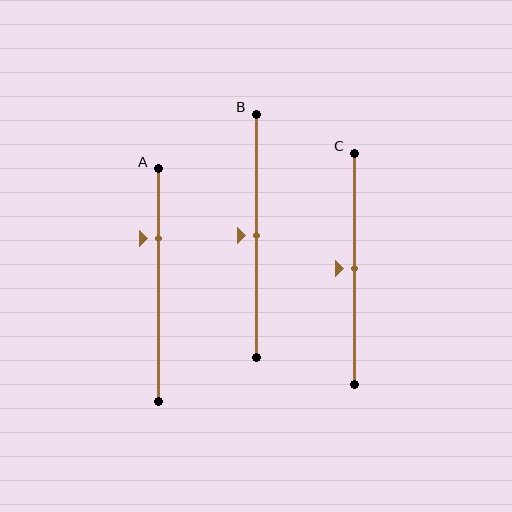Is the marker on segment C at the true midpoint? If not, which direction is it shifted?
Yes, the marker on segment C is at the true midpoint.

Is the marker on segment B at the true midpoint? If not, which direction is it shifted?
Yes, the marker on segment B is at the true midpoint.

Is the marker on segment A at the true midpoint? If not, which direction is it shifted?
No, the marker on segment A is shifted upward by about 20% of the segment length.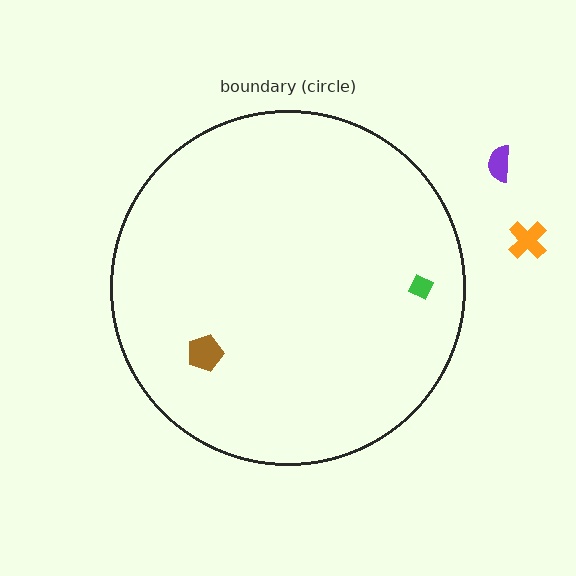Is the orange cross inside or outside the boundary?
Outside.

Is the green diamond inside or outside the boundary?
Inside.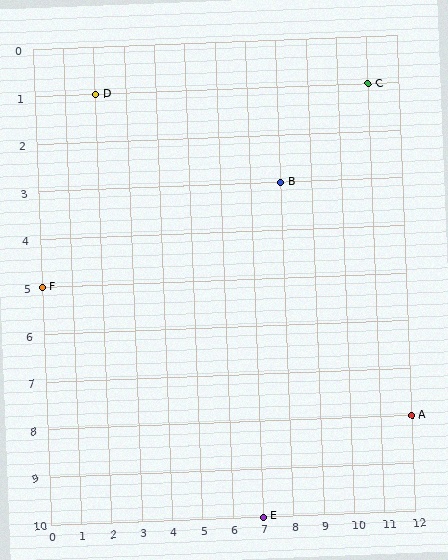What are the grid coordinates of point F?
Point F is at grid coordinates (0, 5).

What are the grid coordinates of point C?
Point C is at grid coordinates (11, 1).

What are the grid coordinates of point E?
Point E is at grid coordinates (7, 10).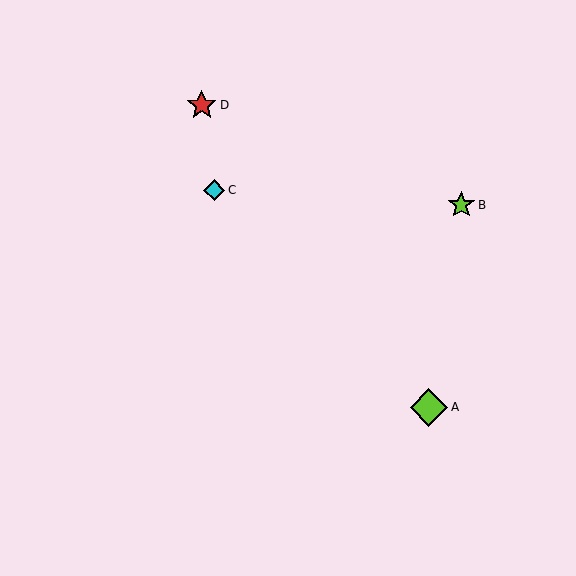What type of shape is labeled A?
Shape A is a lime diamond.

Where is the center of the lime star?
The center of the lime star is at (461, 205).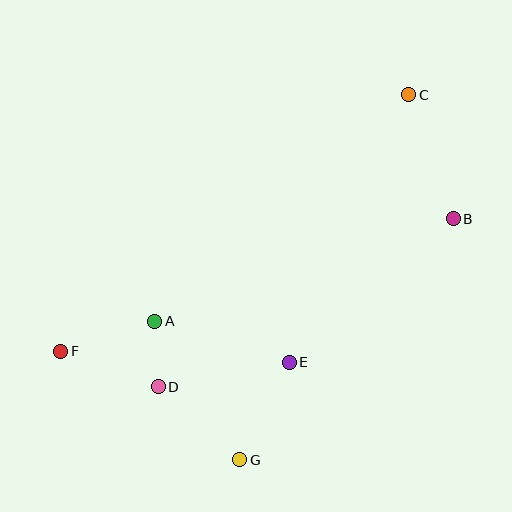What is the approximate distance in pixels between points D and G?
The distance between D and G is approximately 109 pixels.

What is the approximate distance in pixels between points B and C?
The distance between B and C is approximately 132 pixels.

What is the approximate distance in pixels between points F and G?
The distance between F and G is approximately 210 pixels.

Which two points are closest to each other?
Points A and D are closest to each other.